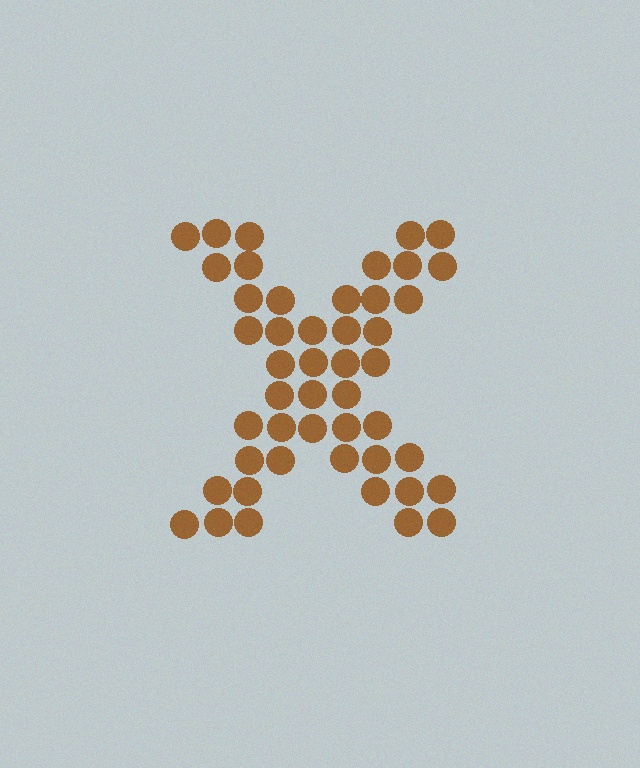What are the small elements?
The small elements are circles.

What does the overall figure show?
The overall figure shows the letter X.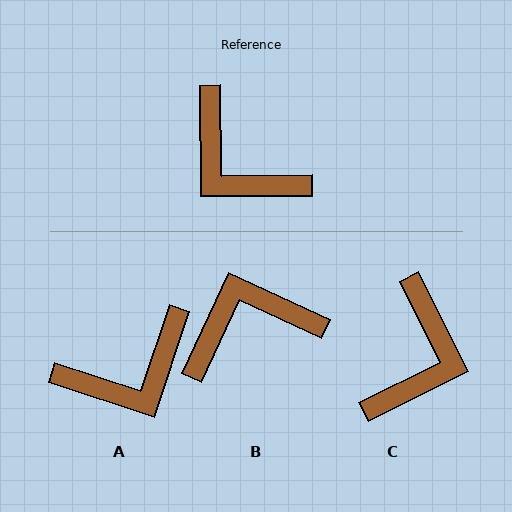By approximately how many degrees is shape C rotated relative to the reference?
Approximately 116 degrees counter-clockwise.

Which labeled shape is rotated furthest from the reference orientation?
C, about 116 degrees away.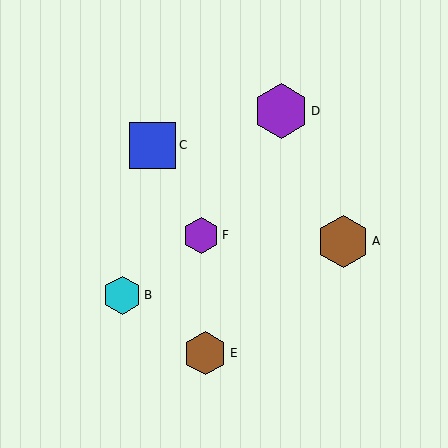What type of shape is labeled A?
Shape A is a brown hexagon.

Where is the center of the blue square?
The center of the blue square is at (153, 145).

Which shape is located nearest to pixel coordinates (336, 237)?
The brown hexagon (labeled A) at (343, 241) is nearest to that location.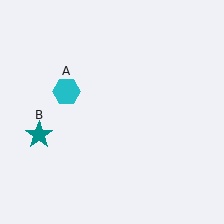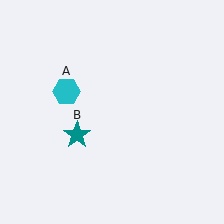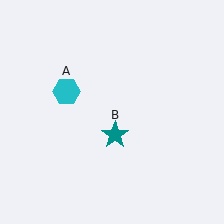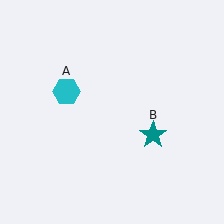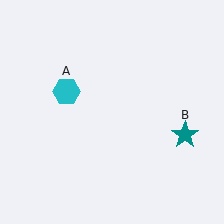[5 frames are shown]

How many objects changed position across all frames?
1 object changed position: teal star (object B).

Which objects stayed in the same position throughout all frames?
Cyan hexagon (object A) remained stationary.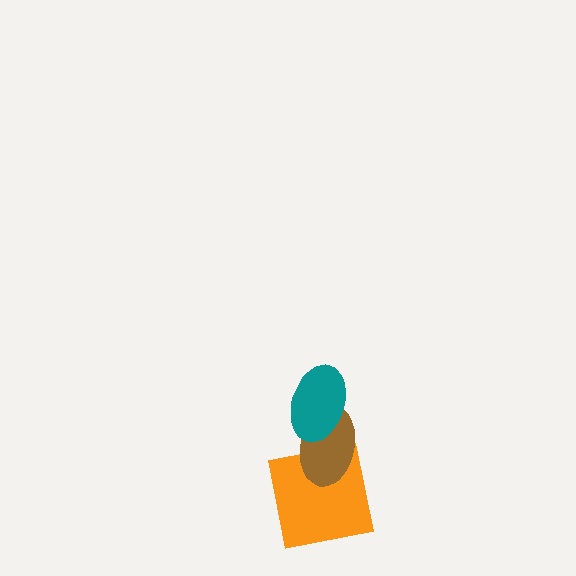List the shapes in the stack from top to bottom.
From top to bottom: the teal ellipse, the brown ellipse, the orange square.